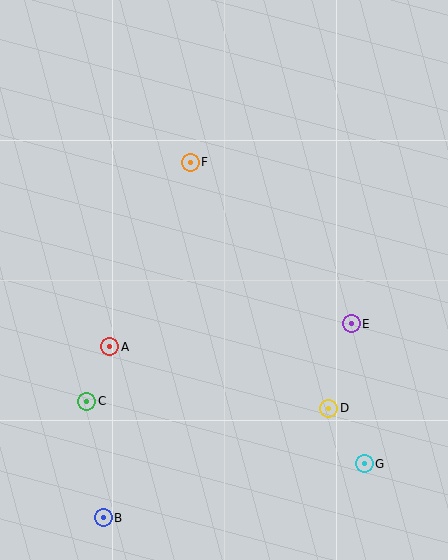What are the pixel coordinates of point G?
Point G is at (364, 464).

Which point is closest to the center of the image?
Point F at (190, 162) is closest to the center.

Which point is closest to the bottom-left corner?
Point B is closest to the bottom-left corner.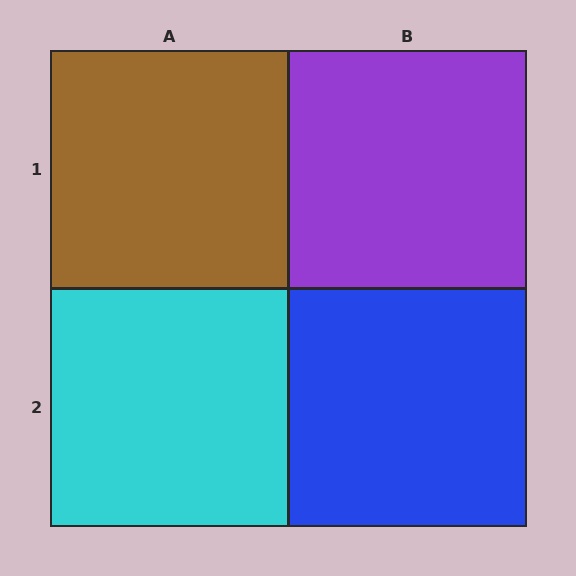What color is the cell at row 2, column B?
Blue.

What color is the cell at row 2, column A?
Cyan.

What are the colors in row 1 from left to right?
Brown, purple.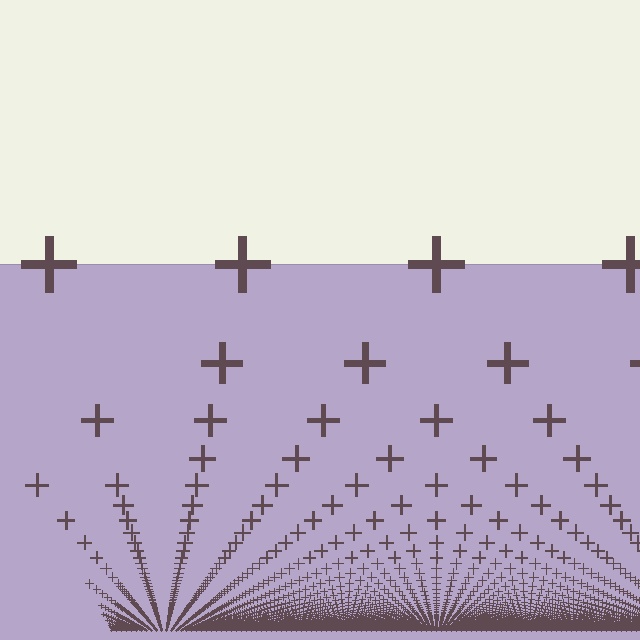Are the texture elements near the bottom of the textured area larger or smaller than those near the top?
Smaller. The gradient is inverted — elements near the bottom are smaller and denser.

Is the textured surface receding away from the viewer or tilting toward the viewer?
The surface appears to tilt toward the viewer. Texture elements get larger and sparser toward the top.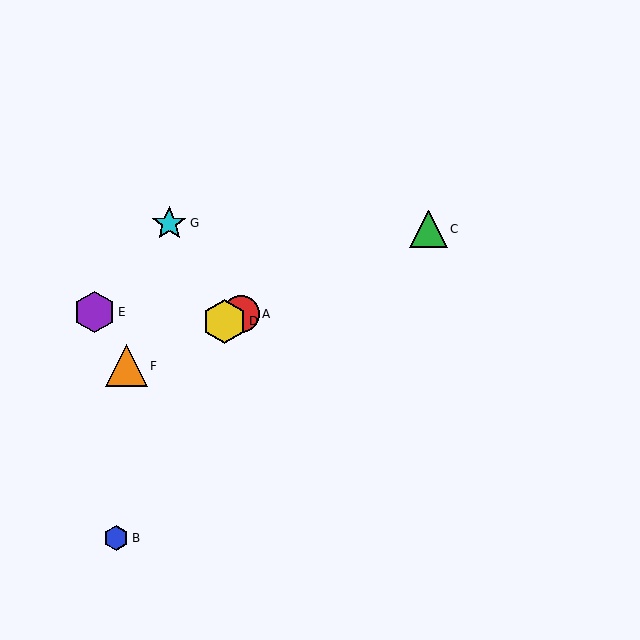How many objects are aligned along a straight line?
4 objects (A, C, D, F) are aligned along a straight line.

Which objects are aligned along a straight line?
Objects A, C, D, F are aligned along a straight line.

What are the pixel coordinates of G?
Object G is at (169, 223).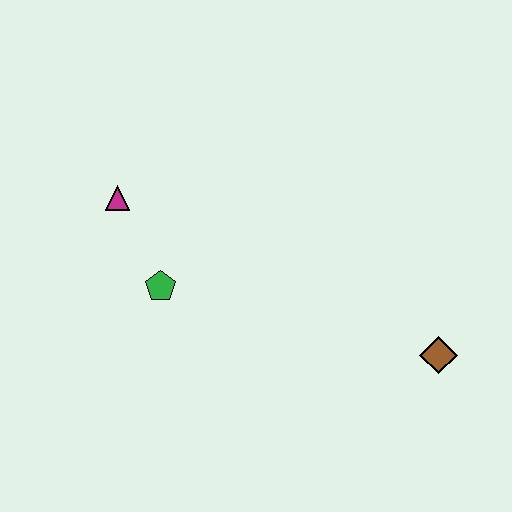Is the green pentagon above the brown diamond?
Yes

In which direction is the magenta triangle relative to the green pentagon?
The magenta triangle is above the green pentagon.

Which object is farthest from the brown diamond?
The magenta triangle is farthest from the brown diamond.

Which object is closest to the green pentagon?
The magenta triangle is closest to the green pentagon.